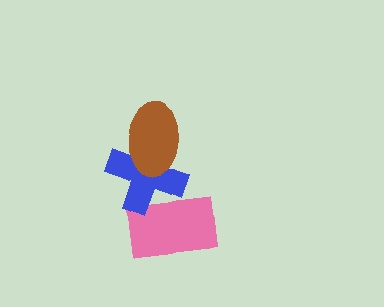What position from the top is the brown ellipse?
The brown ellipse is 1st from the top.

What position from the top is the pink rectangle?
The pink rectangle is 3rd from the top.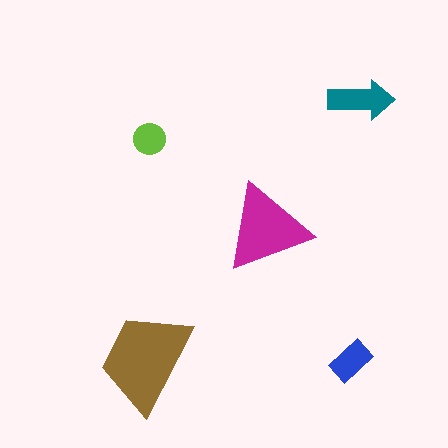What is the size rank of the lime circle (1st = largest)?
5th.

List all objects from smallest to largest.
The lime circle, the blue rectangle, the teal arrow, the magenta triangle, the brown trapezoid.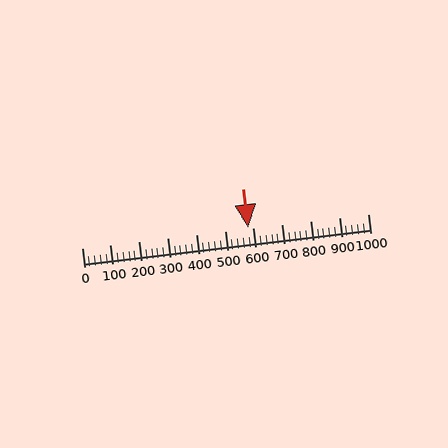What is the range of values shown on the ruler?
The ruler shows values from 0 to 1000.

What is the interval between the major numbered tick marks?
The major tick marks are spaced 100 units apart.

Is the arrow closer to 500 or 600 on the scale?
The arrow is closer to 600.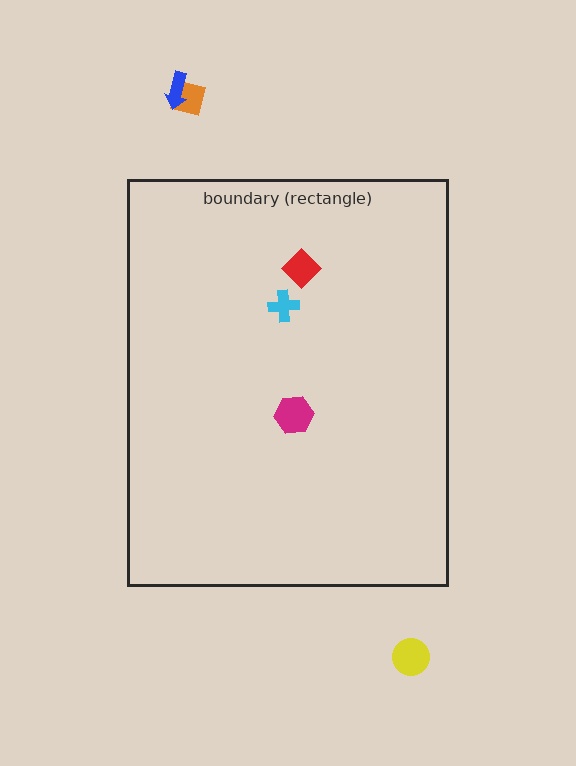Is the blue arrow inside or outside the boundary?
Outside.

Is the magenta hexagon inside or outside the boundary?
Inside.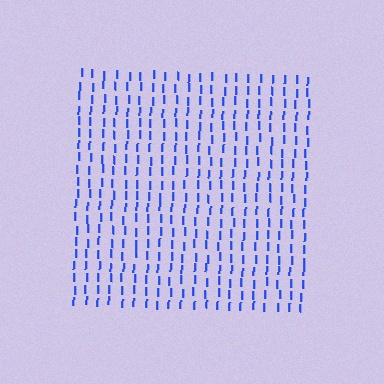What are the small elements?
The small elements are letter I's.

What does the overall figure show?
The overall figure shows a square.